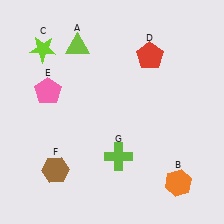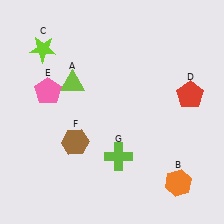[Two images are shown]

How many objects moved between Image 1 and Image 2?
3 objects moved between the two images.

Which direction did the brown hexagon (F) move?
The brown hexagon (F) moved up.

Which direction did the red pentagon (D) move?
The red pentagon (D) moved right.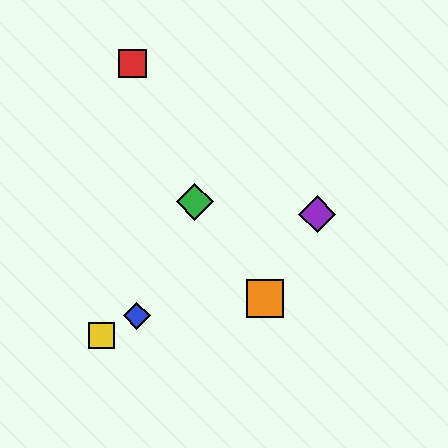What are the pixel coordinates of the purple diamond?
The purple diamond is at (317, 214).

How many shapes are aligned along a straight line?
3 shapes (the blue diamond, the yellow square, the purple diamond) are aligned along a straight line.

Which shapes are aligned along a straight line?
The blue diamond, the yellow square, the purple diamond are aligned along a straight line.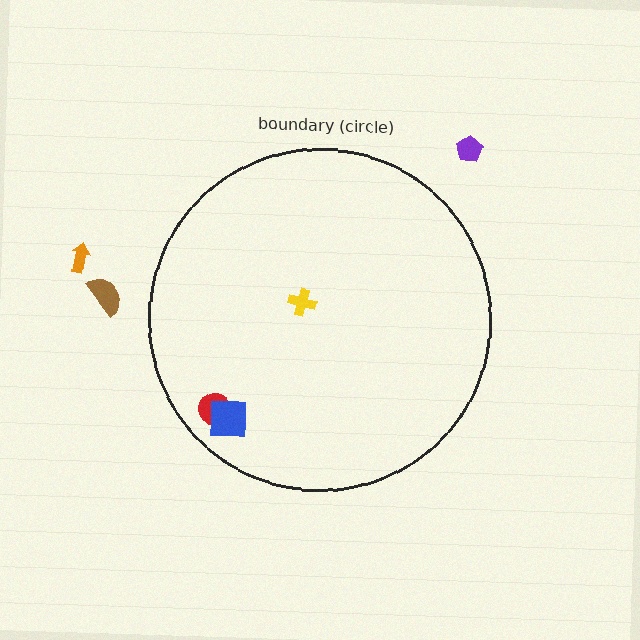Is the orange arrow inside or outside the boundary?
Outside.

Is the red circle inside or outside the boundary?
Inside.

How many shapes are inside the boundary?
3 inside, 3 outside.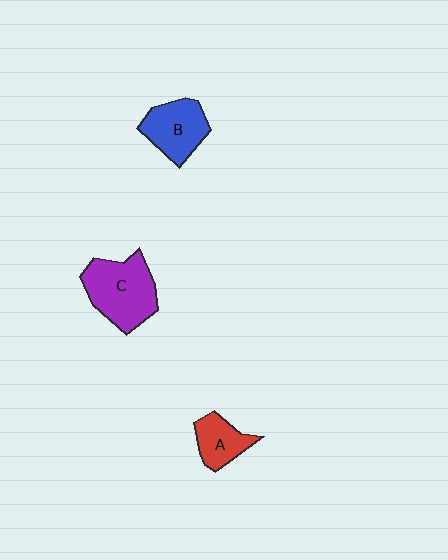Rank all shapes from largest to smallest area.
From largest to smallest: C (purple), B (blue), A (red).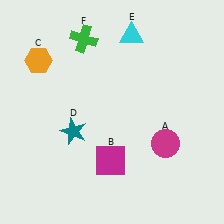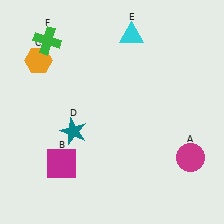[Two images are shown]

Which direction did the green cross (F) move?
The green cross (F) moved left.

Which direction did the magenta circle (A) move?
The magenta circle (A) moved right.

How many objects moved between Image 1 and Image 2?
3 objects moved between the two images.